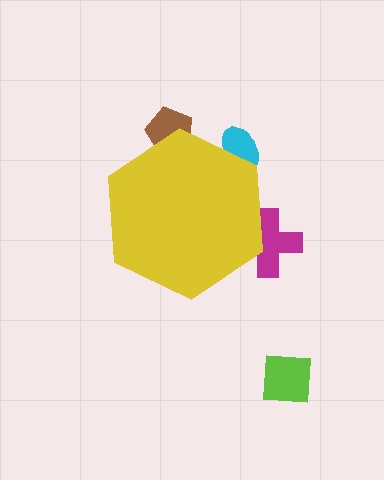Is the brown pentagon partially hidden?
Yes, the brown pentagon is partially hidden behind the yellow hexagon.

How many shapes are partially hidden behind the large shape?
3 shapes are partially hidden.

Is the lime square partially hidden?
No, the lime square is fully visible.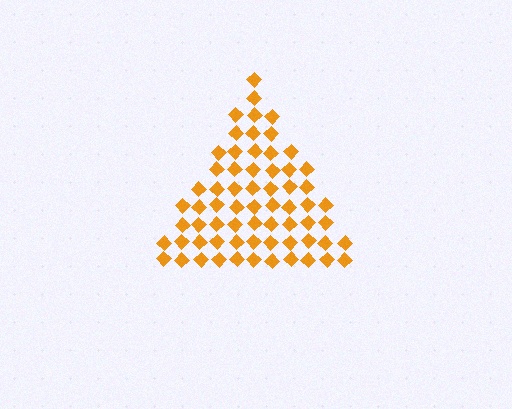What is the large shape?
The large shape is a triangle.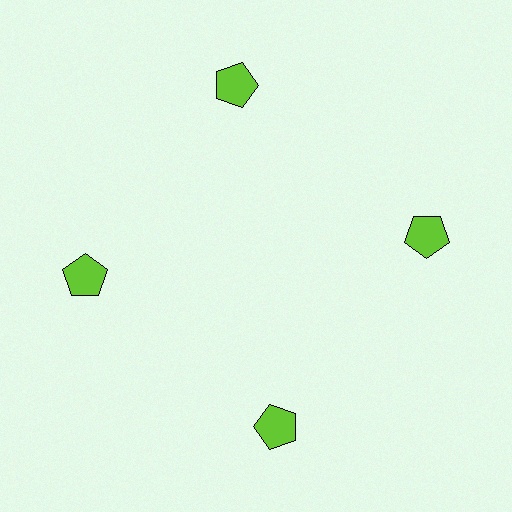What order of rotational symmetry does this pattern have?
This pattern has 4-fold rotational symmetry.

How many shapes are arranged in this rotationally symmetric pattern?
There are 4 shapes, arranged in 4 groups of 1.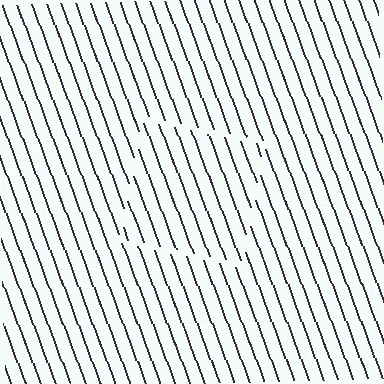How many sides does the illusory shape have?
4 sides — the line-ends trace a square.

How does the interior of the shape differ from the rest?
The interior of the shape contains the same grating, shifted by half a period — the contour is defined by the phase discontinuity where line-ends from the inner and outer gratings abut.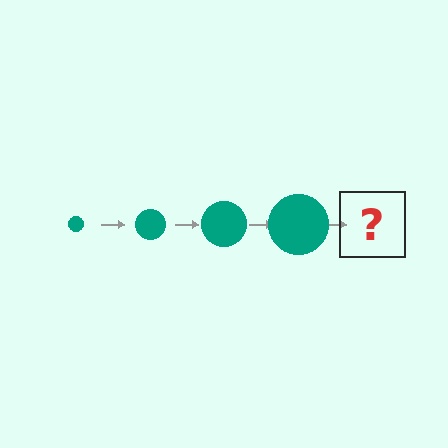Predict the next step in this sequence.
The next step is a teal circle, larger than the previous one.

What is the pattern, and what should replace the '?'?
The pattern is that the circle gets progressively larger each step. The '?' should be a teal circle, larger than the previous one.